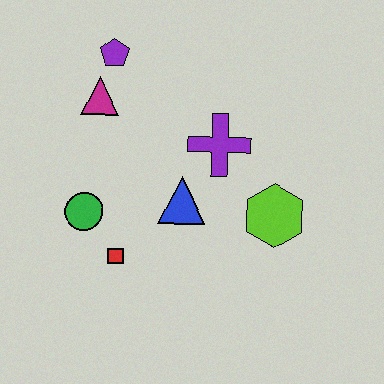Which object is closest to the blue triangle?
The purple cross is closest to the blue triangle.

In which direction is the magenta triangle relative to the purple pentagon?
The magenta triangle is below the purple pentagon.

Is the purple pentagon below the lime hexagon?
No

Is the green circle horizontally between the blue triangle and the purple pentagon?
No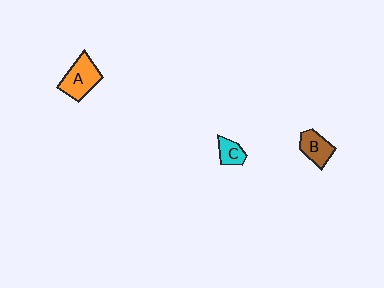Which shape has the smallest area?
Shape C (cyan).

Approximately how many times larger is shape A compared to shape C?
Approximately 2.0 times.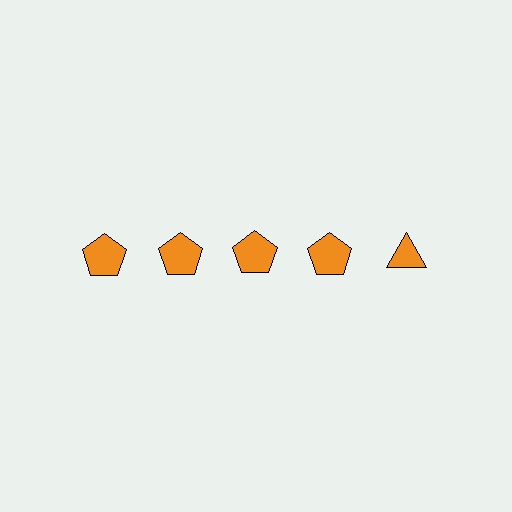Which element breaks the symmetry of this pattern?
The orange triangle in the top row, rightmost column breaks the symmetry. All other shapes are orange pentagons.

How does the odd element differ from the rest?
It has a different shape: triangle instead of pentagon.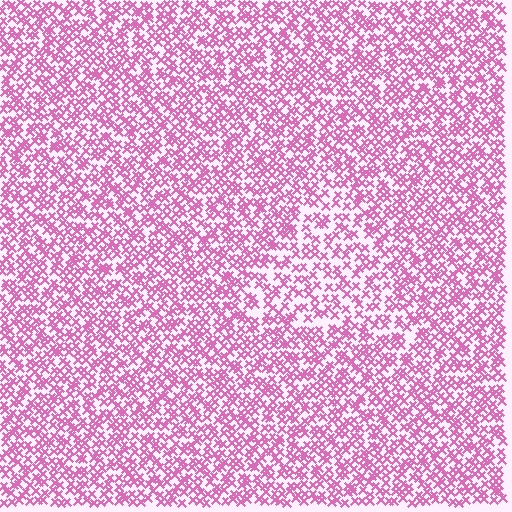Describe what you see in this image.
The image contains small pink elements arranged at two different densities. A triangle-shaped region is visible where the elements are less densely packed than the surrounding area.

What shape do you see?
I see a triangle.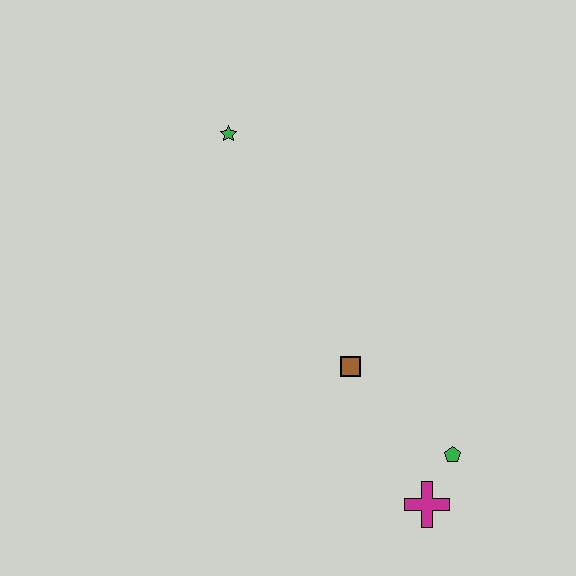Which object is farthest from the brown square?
The green star is farthest from the brown square.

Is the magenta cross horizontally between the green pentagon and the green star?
Yes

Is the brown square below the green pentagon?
No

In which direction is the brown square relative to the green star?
The brown square is below the green star.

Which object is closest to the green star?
The brown square is closest to the green star.